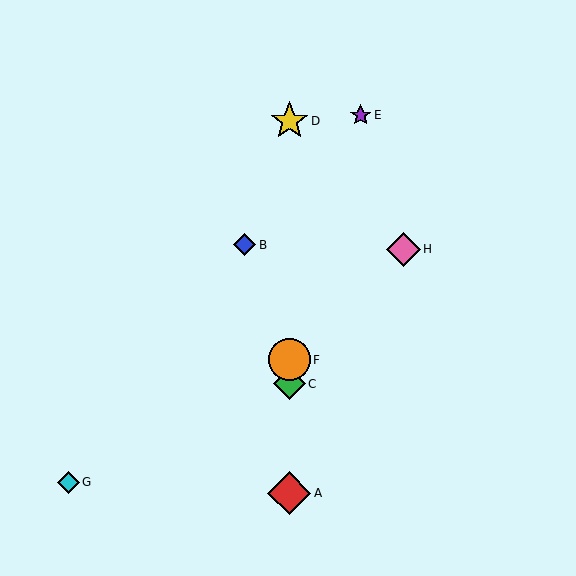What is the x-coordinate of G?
Object G is at x≈68.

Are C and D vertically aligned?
Yes, both are at x≈289.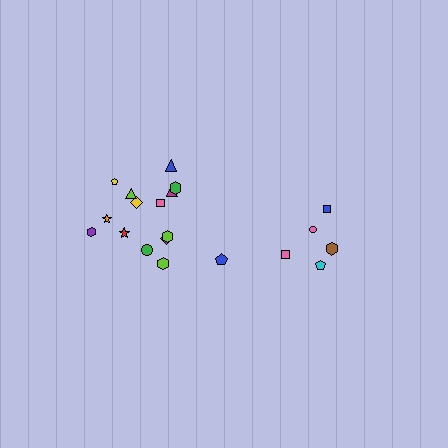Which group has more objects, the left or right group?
The left group.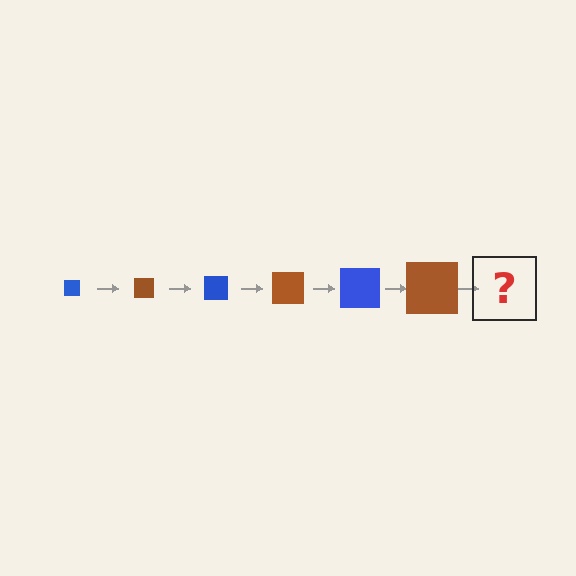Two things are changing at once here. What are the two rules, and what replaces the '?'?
The two rules are that the square grows larger each step and the color cycles through blue and brown. The '?' should be a blue square, larger than the previous one.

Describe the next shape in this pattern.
It should be a blue square, larger than the previous one.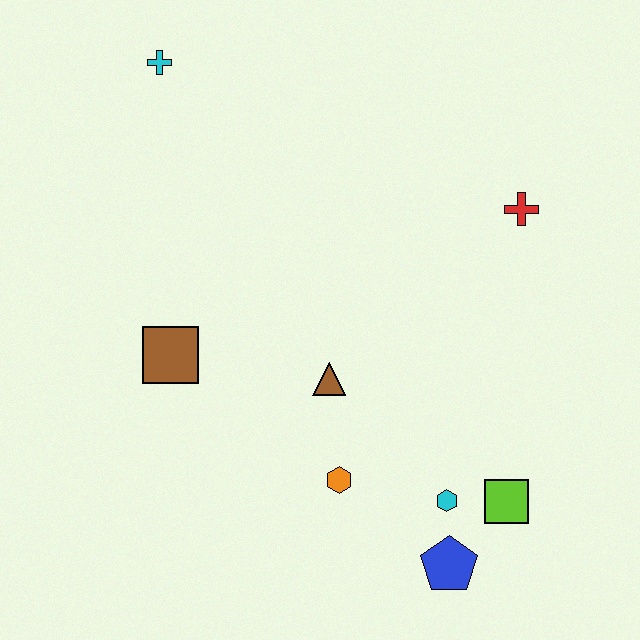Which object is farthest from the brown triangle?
The cyan cross is farthest from the brown triangle.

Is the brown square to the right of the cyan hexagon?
No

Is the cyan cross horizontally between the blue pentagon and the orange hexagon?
No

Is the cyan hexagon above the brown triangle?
No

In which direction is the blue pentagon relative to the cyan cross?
The blue pentagon is below the cyan cross.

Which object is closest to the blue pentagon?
The cyan hexagon is closest to the blue pentagon.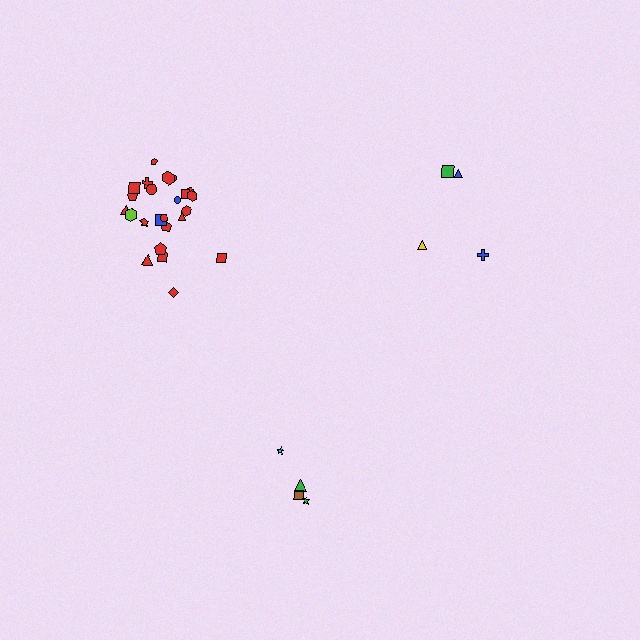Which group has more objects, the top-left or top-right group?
The top-left group.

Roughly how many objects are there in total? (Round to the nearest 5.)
Roughly 35 objects in total.